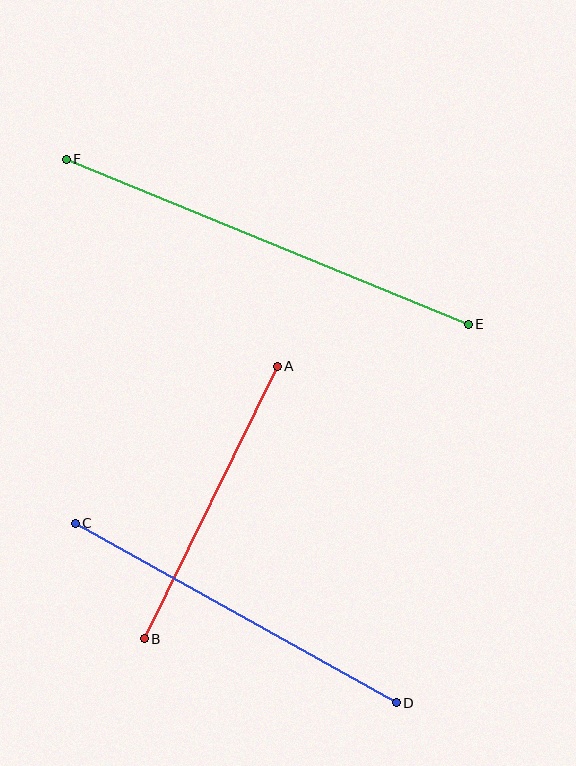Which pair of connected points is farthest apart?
Points E and F are farthest apart.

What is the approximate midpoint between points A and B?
The midpoint is at approximately (211, 503) pixels.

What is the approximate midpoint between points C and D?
The midpoint is at approximately (236, 613) pixels.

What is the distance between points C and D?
The distance is approximately 368 pixels.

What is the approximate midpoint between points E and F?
The midpoint is at approximately (267, 242) pixels.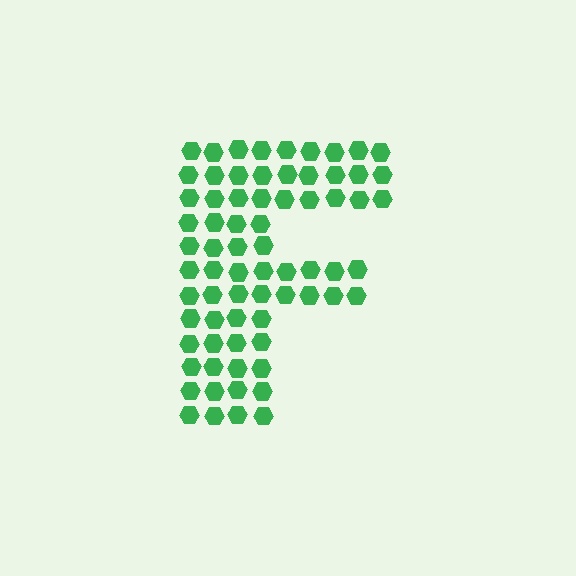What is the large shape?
The large shape is the letter F.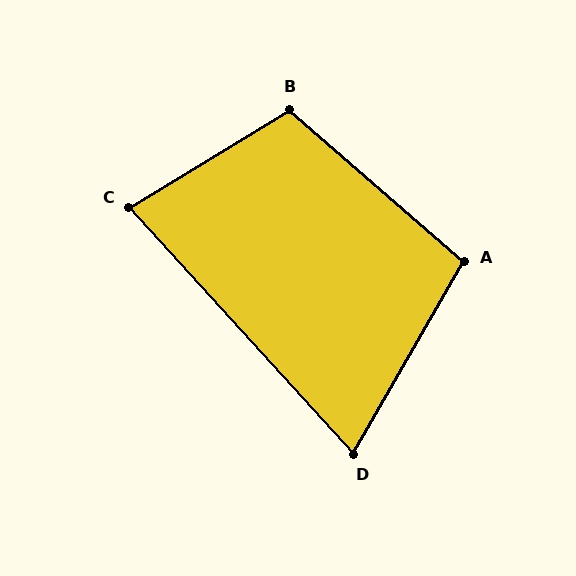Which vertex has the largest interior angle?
B, at approximately 108 degrees.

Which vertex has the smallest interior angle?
D, at approximately 72 degrees.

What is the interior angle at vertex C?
Approximately 79 degrees (acute).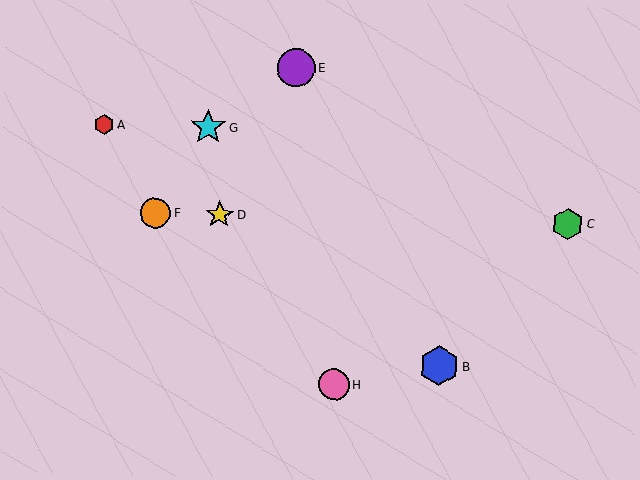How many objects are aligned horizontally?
3 objects (C, D, F) are aligned horizontally.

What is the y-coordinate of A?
Object A is at y≈124.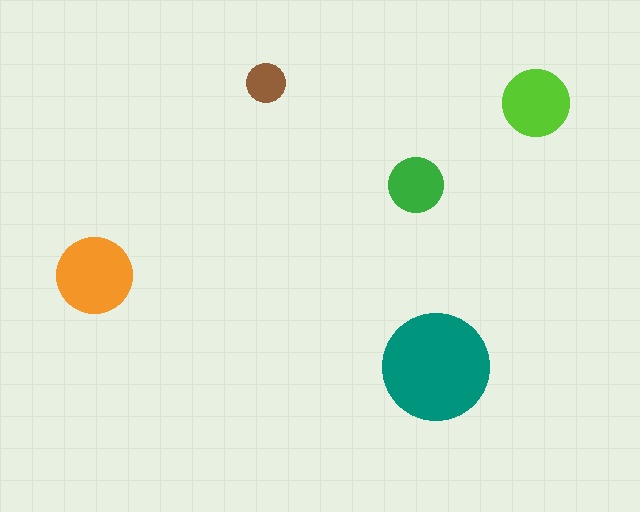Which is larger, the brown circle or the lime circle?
The lime one.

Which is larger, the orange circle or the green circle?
The orange one.